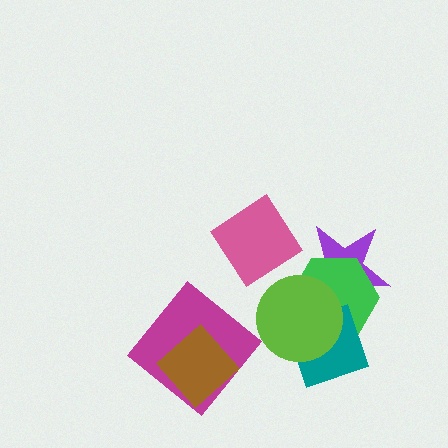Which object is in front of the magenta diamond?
The brown diamond is in front of the magenta diamond.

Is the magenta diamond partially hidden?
Yes, it is partially covered by another shape.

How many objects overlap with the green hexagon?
3 objects overlap with the green hexagon.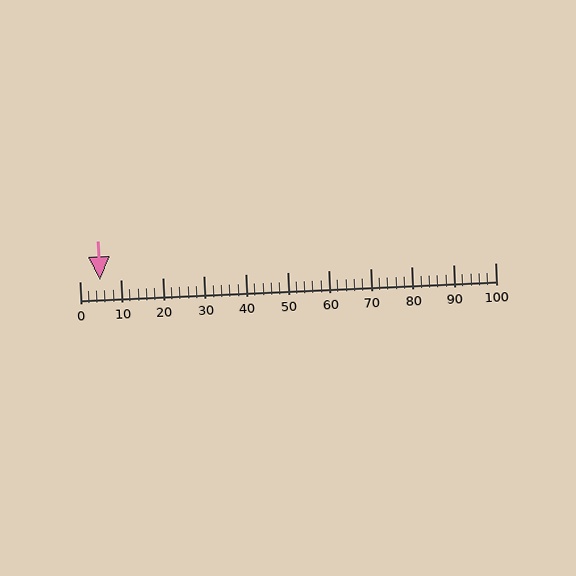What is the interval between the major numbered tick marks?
The major tick marks are spaced 10 units apart.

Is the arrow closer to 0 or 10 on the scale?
The arrow is closer to 10.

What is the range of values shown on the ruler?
The ruler shows values from 0 to 100.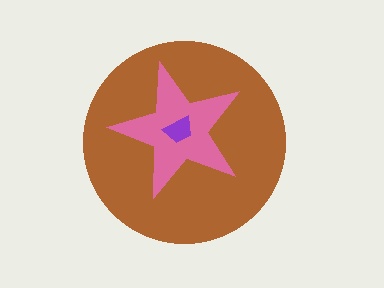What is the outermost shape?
The brown circle.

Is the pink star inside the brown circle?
Yes.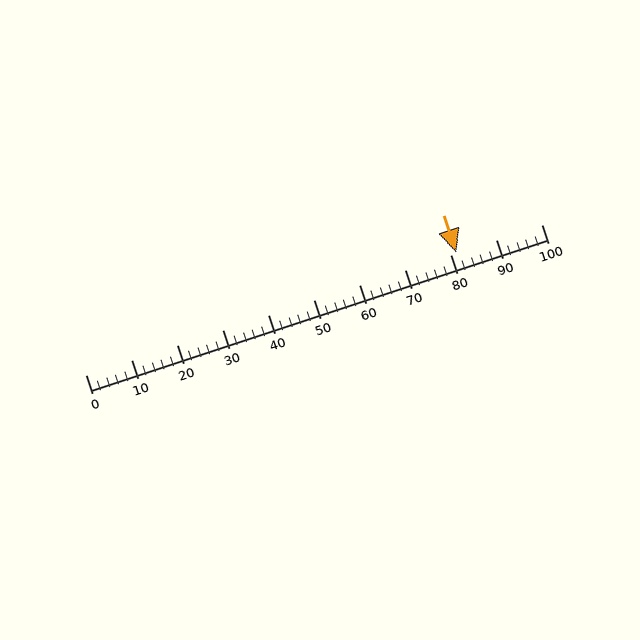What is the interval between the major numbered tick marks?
The major tick marks are spaced 10 units apart.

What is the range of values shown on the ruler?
The ruler shows values from 0 to 100.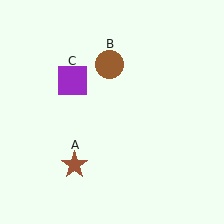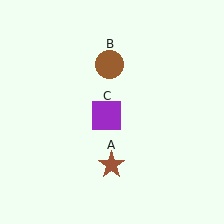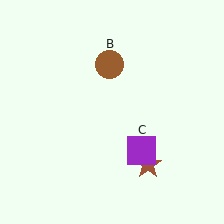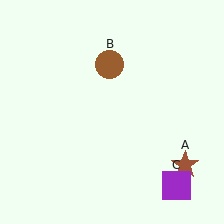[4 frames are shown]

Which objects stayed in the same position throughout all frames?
Brown circle (object B) remained stationary.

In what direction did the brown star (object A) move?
The brown star (object A) moved right.